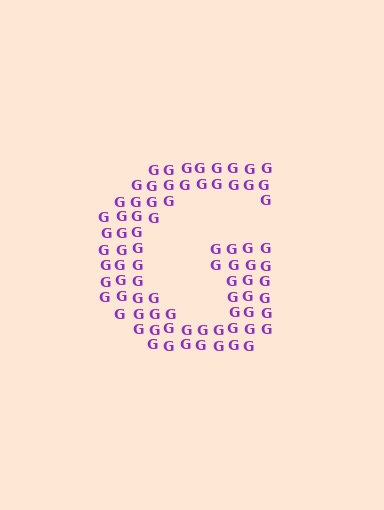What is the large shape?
The large shape is the letter G.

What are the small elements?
The small elements are letter G's.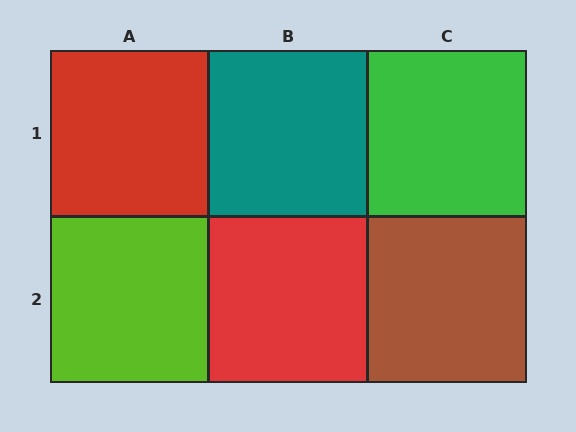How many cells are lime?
1 cell is lime.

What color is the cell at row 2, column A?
Lime.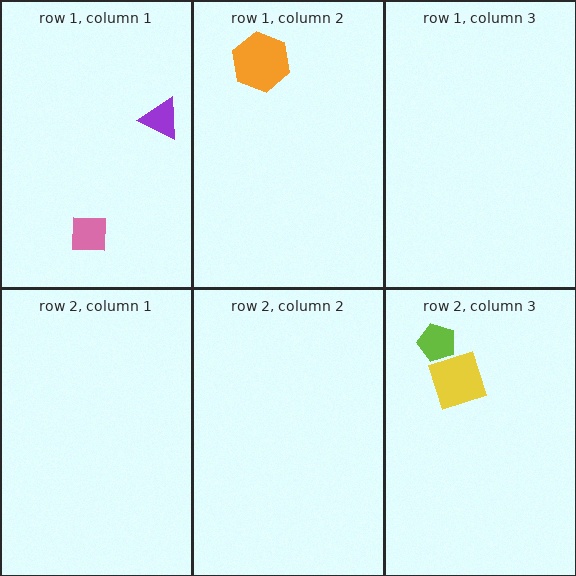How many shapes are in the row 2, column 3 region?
2.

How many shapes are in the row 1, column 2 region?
1.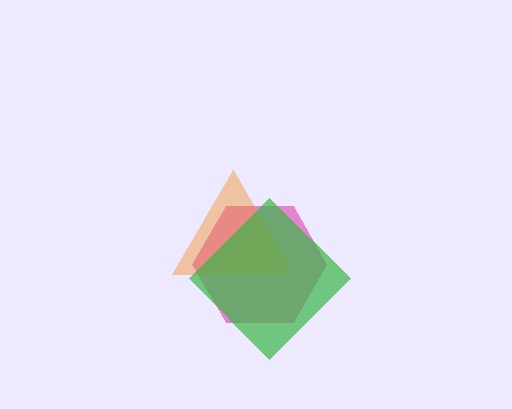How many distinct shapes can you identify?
There are 3 distinct shapes: a pink hexagon, an orange triangle, a green diamond.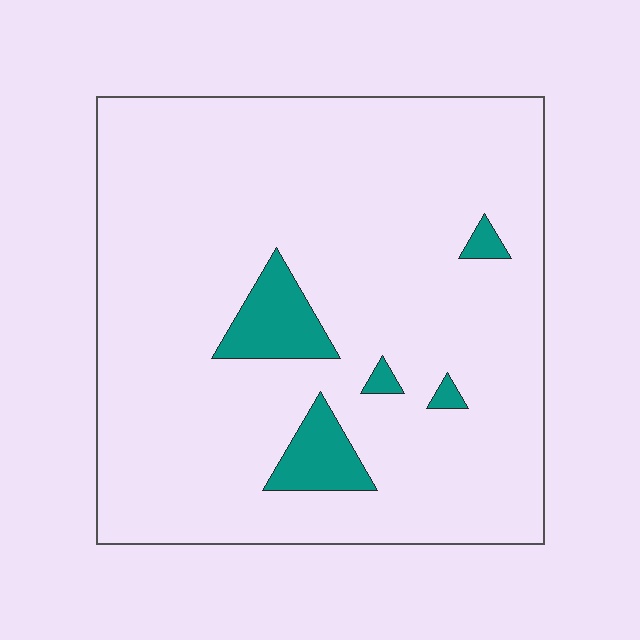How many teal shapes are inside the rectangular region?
5.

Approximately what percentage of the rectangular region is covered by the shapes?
Approximately 10%.